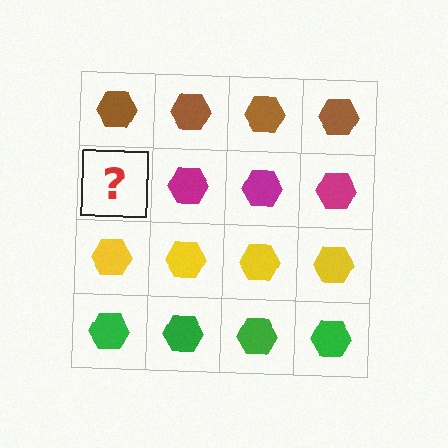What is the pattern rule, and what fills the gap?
The rule is that each row has a consistent color. The gap should be filled with a magenta hexagon.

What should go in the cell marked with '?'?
The missing cell should contain a magenta hexagon.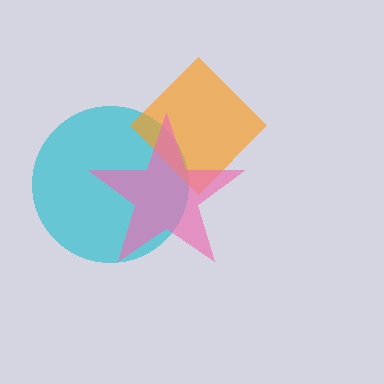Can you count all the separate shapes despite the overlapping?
Yes, there are 3 separate shapes.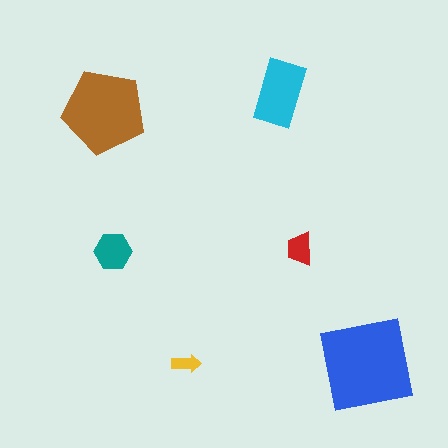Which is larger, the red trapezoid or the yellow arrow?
The red trapezoid.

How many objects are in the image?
There are 6 objects in the image.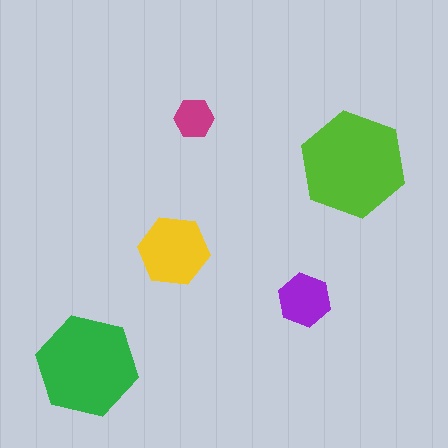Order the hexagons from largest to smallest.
the lime one, the green one, the yellow one, the purple one, the magenta one.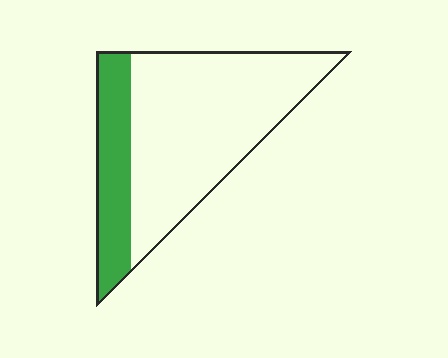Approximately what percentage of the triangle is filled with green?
Approximately 25%.